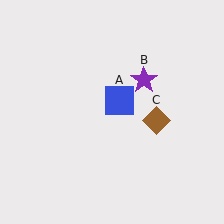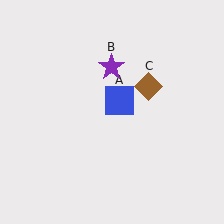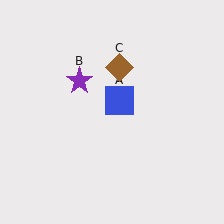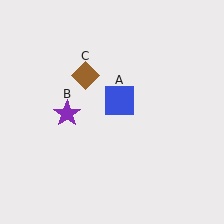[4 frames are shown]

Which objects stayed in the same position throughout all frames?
Blue square (object A) remained stationary.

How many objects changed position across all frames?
2 objects changed position: purple star (object B), brown diamond (object C).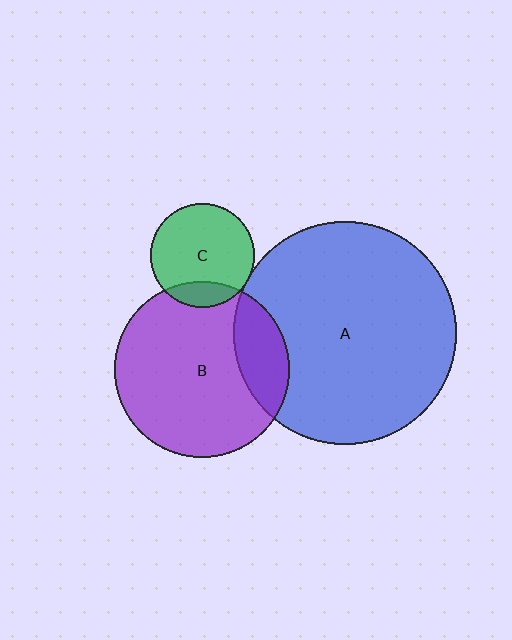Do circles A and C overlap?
Yes.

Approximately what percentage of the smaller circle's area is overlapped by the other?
Approximately 5%.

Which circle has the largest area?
Circle A (blue).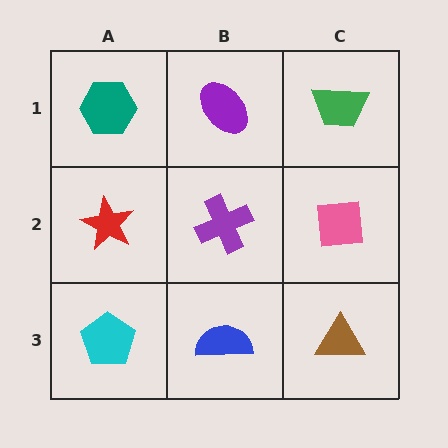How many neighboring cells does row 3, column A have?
2.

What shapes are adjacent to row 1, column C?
A pink square (row 2, column C), a purple ellipse (row 1, column B).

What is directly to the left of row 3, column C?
A blue semicircle.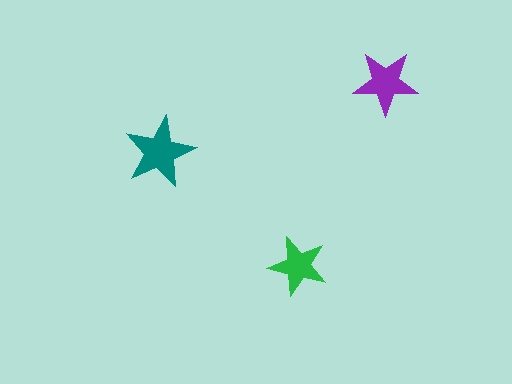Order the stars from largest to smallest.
the teal one, the purple one, the green one.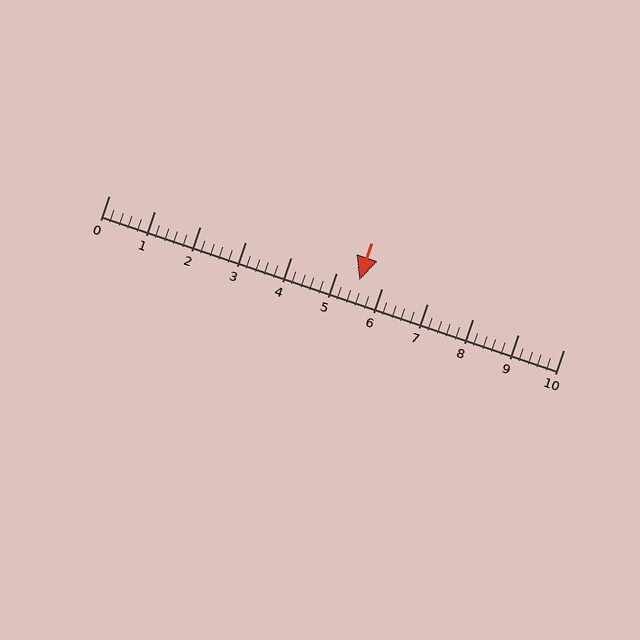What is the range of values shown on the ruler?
The ruler shows values from 0 to 10.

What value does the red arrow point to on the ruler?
The red arrow points to approximately 5.5.